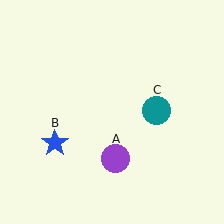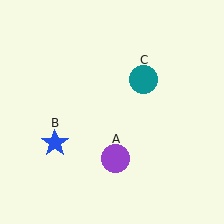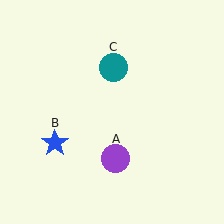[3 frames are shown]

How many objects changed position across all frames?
1 object changed position: teal circle (object C).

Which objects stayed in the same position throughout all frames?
Purple circle (object A) and blue star (object B) remained stationary.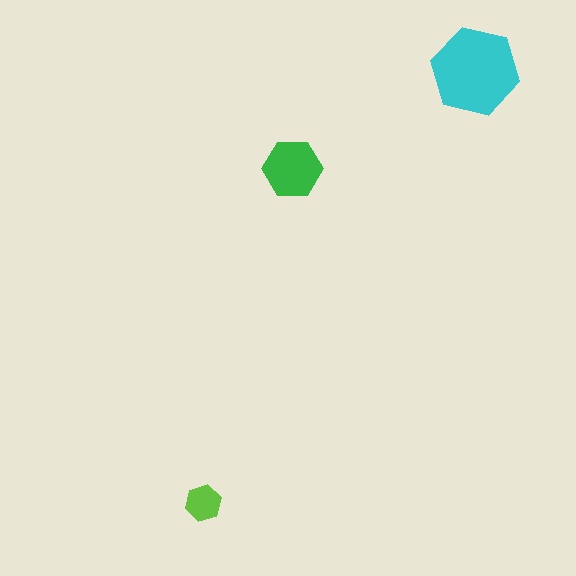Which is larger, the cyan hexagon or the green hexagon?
The cyan one.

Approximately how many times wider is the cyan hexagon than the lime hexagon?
About 2.5 times wider.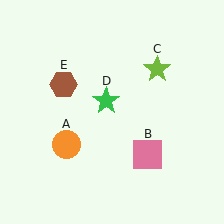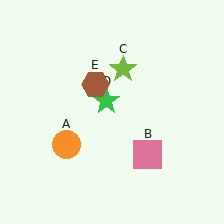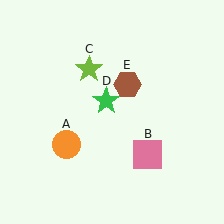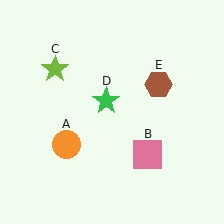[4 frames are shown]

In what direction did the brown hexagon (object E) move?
The brown hexagon (object E) moved right.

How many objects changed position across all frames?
2 objects changed position: lime star (object C), brown hexagon (object E).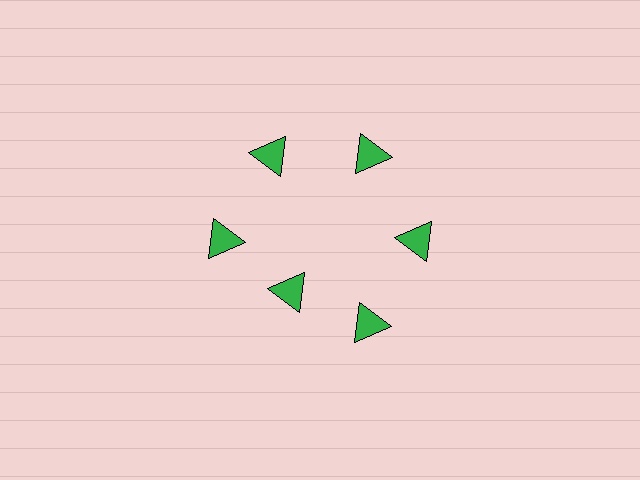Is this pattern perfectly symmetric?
No. The 6 green triangles are arranged in a ring, but one element near the 7 o'clock position is pulled inward toward the center, breaking the 6-fold rotational symmetry.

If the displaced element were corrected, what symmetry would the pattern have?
It would have 6-fold rotational symmetry — the pattern would map onto itself every 60 degrees.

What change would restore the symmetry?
The symmetry would be restored by moving it outward, back onto the ring so that all 6 triangles sit at equal angles and equal distance from the center.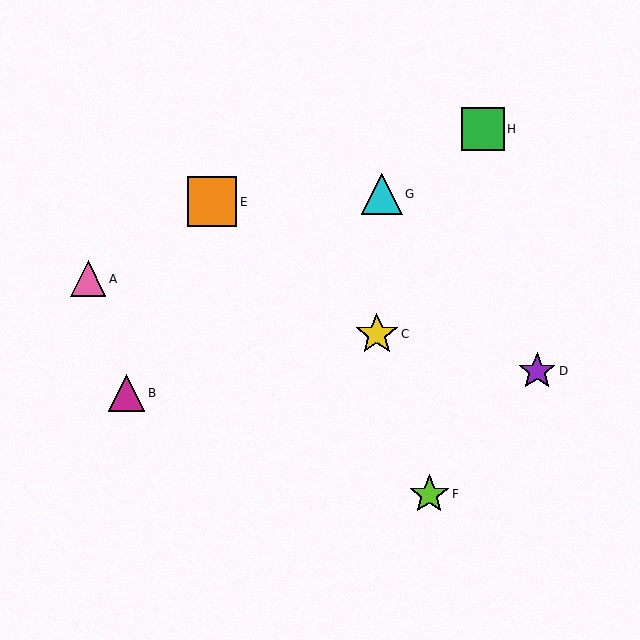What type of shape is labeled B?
Shape B is a magenta triangle.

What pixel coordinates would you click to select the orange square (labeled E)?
Click at (212, 202) to select the orange square E.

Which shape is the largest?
The orange square (labeled E) is the largest.